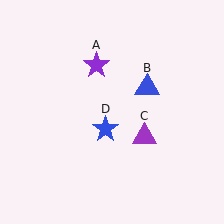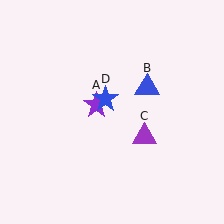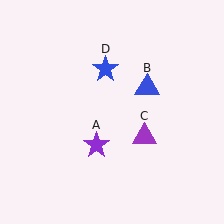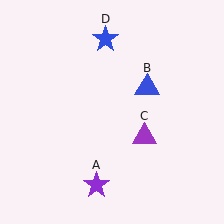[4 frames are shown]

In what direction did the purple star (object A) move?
The purple star (object A) moved down.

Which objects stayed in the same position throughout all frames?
Blue triangle (object B) and purple triangle (object C) remained stationary.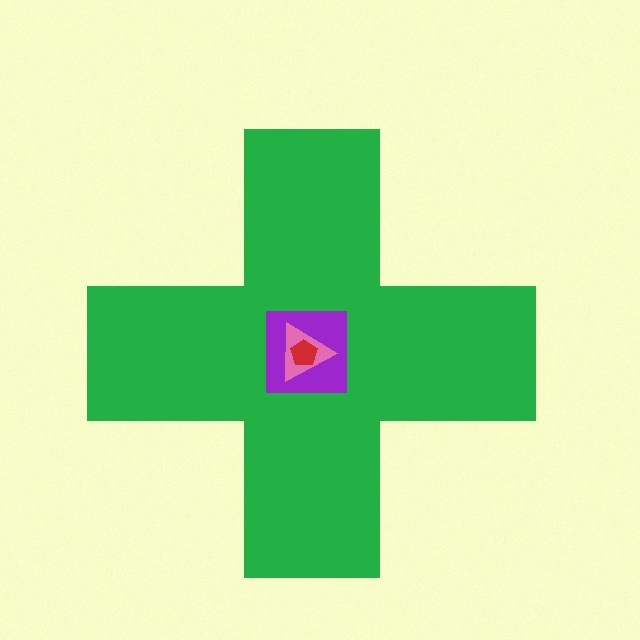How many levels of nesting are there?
4.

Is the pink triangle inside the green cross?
Yes.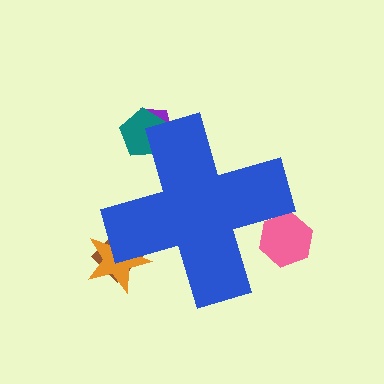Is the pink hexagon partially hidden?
Yes, the pink hexagon is partially hidden behind the blue cross.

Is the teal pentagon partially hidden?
Yes, the teal pentagon is partially hidden behind the blue cross.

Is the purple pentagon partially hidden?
Yes, the purple pentagon is partially hidden behind the blue cross.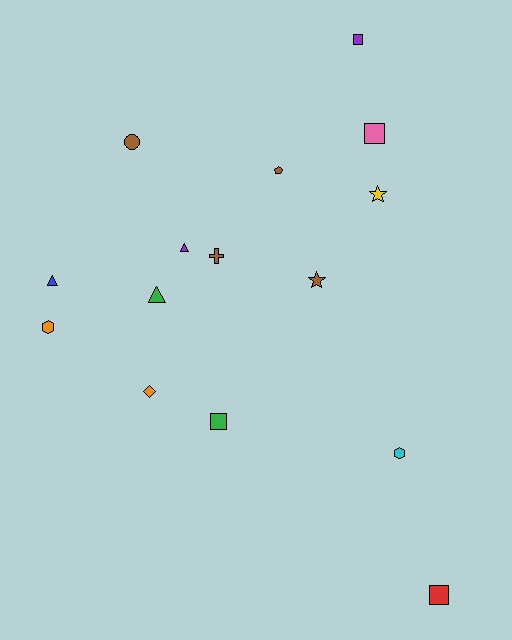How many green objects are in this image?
There are 2 green objects.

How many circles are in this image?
There is 1 circle.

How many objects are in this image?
There are 15 objects.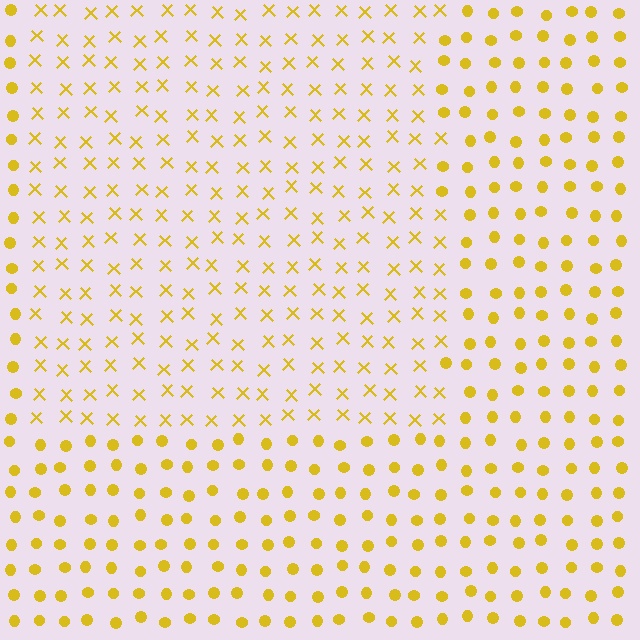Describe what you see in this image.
The image is filled with small yellow elements arranged in a uniform grid. A rectangle-shaped region contains X marks, while the surrounding area contains circles. The boundary is defined purely by the change in element shape.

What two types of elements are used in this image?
The image uses X marks inside the rectangle region and circles outside it.